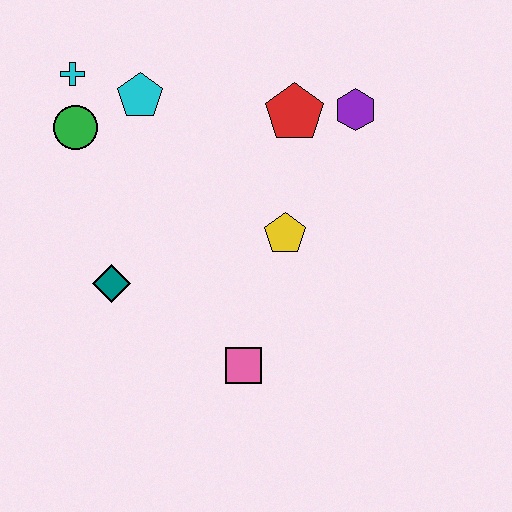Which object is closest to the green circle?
The cyan cross is closest to the green circle.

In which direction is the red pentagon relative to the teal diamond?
The red pentagon is to the right of the teal diamond.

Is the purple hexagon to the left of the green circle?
No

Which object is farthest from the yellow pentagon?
The cyan cross is farthest from the yellow pentagon.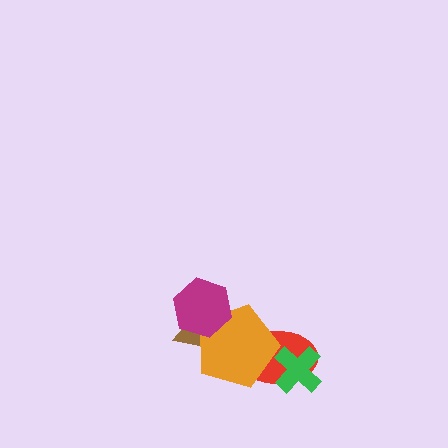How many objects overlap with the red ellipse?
2 objects overlap with the red ellipse.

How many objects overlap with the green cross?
1 object overlaps with the green cross.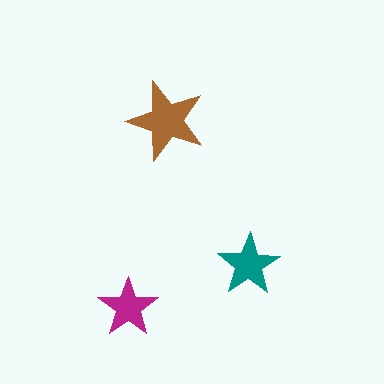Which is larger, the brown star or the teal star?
The brown one.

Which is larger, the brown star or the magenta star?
The brown one.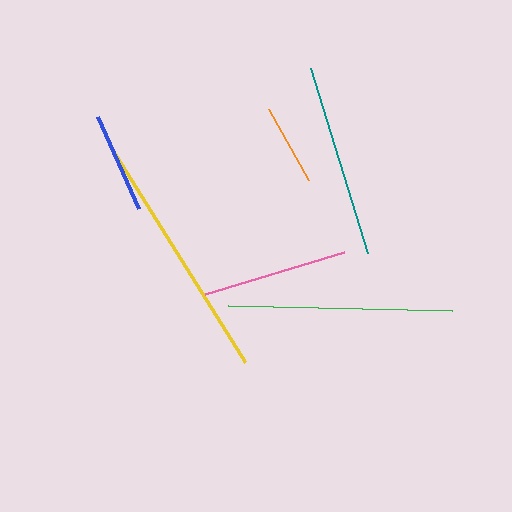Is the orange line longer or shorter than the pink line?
The pink line is longer than the orange line.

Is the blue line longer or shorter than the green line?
The green line is longer than the blue line.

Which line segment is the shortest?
The orange line is the shortest at approximately 82 pixels.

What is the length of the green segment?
The green segment is approximately 224 pixels long.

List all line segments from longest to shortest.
From longest to shortest: yellow, green, teal, pink, blue, orange.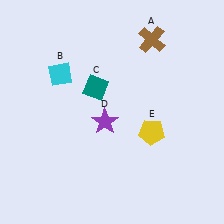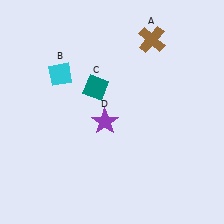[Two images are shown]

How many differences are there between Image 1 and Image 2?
There is 1 difference between the two images.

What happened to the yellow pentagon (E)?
The yellow pentagon (E) was removed in Image 2. It was in the bottom-right area of Image 1.